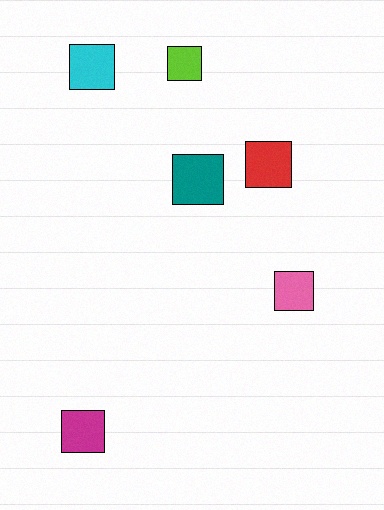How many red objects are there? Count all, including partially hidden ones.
There is 1 red object.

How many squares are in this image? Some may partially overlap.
There are 6 squares.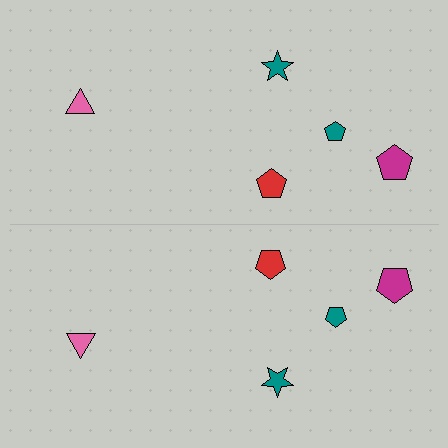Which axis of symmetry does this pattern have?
The pattern has a horizontal axis of symmetry running through the center of the image.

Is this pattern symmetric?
Yes, this pattern has bilateral (reflection) symmetry.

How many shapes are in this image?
There are 10 shapes in this image.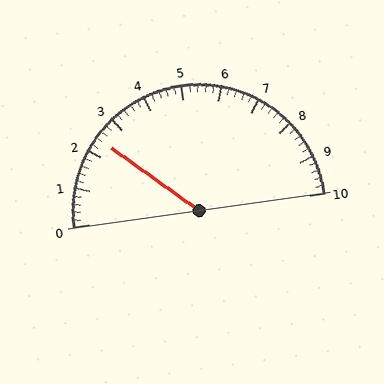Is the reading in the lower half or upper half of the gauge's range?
The reading is in the lower half of the range (0 to 10).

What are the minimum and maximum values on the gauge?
The gauge ranges from 0 to 10.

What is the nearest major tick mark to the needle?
The nearest major tick mark is 2.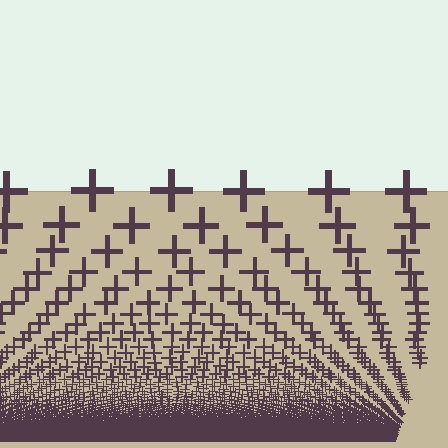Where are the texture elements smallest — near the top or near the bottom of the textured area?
Near the bottom.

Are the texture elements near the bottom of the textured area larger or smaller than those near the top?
Smaller. The gradient is inverted — elements near the bottom are smaller and denser.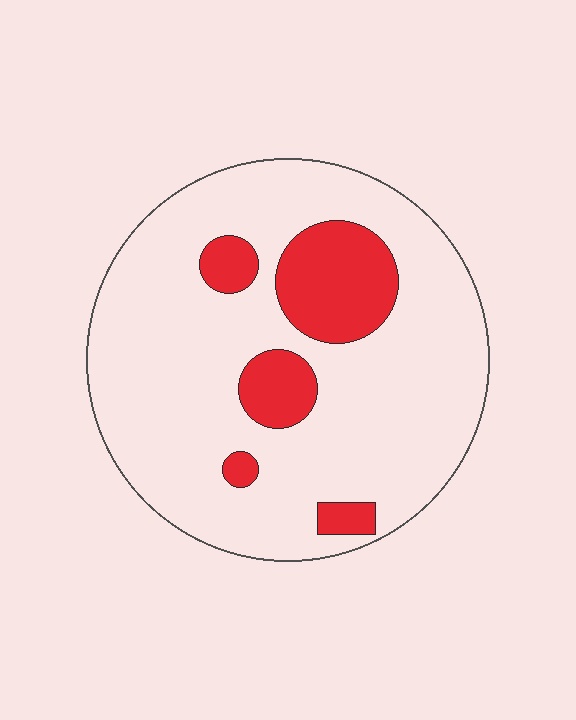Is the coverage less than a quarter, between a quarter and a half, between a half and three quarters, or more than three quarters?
Less than a quarter.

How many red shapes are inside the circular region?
5.